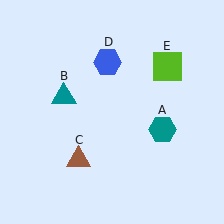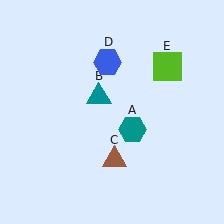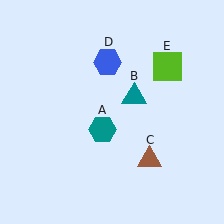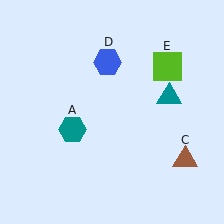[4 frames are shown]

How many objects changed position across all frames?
3 objects changed position: teal hexagon (object A), teal triangle (object B), brown triangle (object C).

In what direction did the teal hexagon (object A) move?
The teal hexagon (object A) moved left.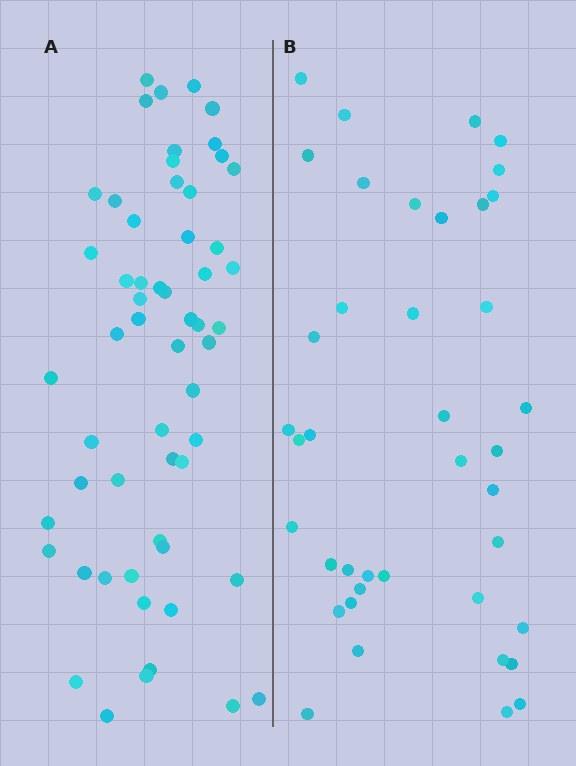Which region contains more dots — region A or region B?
Region A (the left region) has more dots.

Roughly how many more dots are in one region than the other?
Region A has approximately 15 more dots than region B.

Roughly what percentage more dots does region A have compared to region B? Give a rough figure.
About 40% more.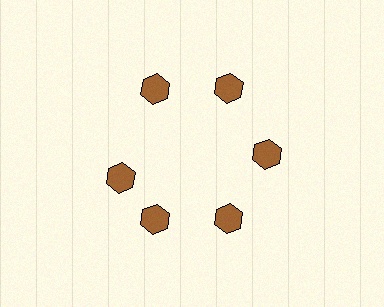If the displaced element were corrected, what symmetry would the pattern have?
It would have 6-fold rotational symmetry — the pattern would map onto itself every 60 degrees.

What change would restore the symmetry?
The symmetry would be restored by rotating it back into even spacing with its neighbors so that all 6 hexagons sit at equal angles and equal distance from the center.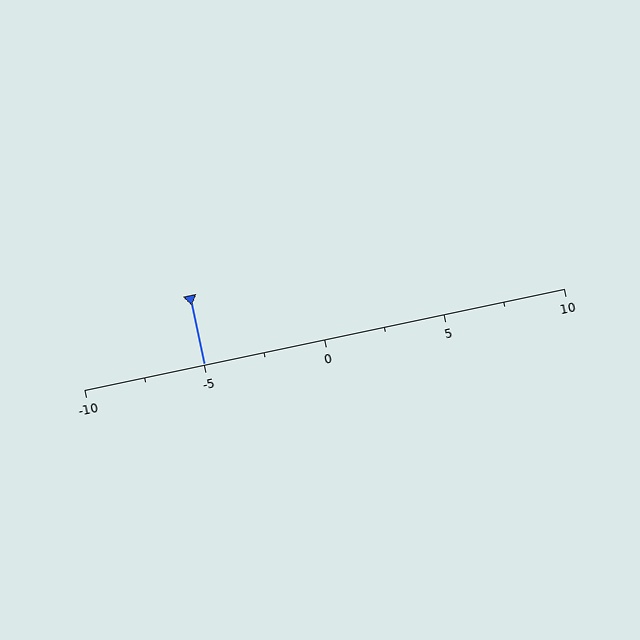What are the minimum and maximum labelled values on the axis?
The axis runs from -10 to 10.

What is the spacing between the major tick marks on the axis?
The major ticks are spaced 5 apart.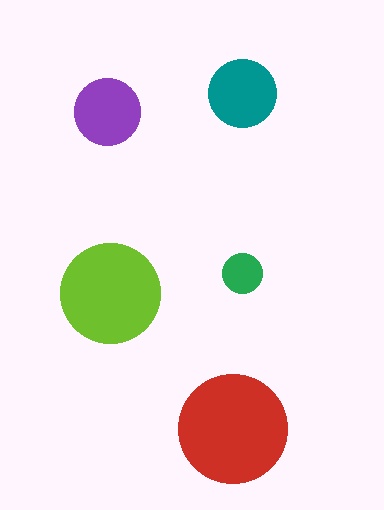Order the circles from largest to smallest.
the red one, the lime one, the teal one, the purple one, the green one.